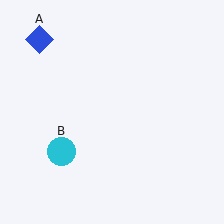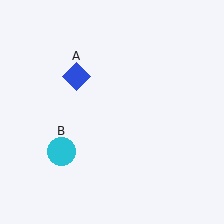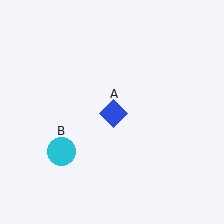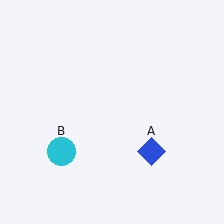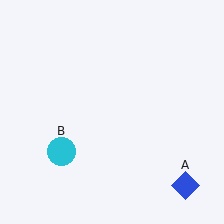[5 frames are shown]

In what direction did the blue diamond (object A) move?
The blue diamond (object A) moved down and to the right.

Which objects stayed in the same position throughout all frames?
Cyan circle (object B) remained stationary.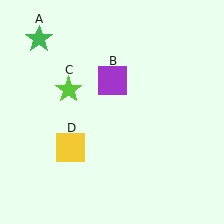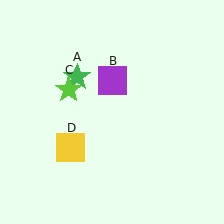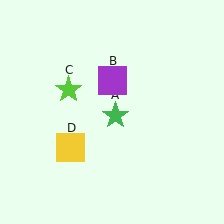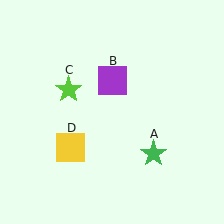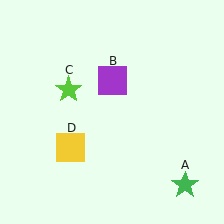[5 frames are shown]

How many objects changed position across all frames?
1 object changed position: green star (object A).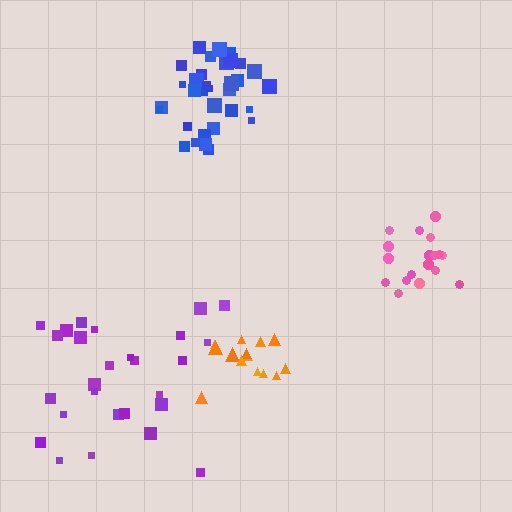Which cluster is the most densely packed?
Blue.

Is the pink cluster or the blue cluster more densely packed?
Blue.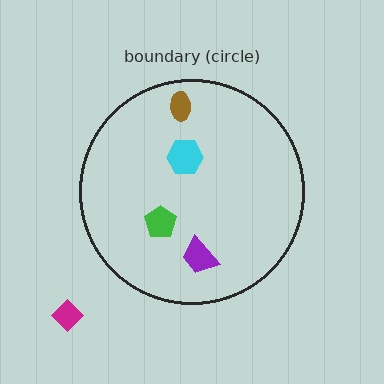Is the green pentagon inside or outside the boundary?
Inside.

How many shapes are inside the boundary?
4 inside, 1 outside.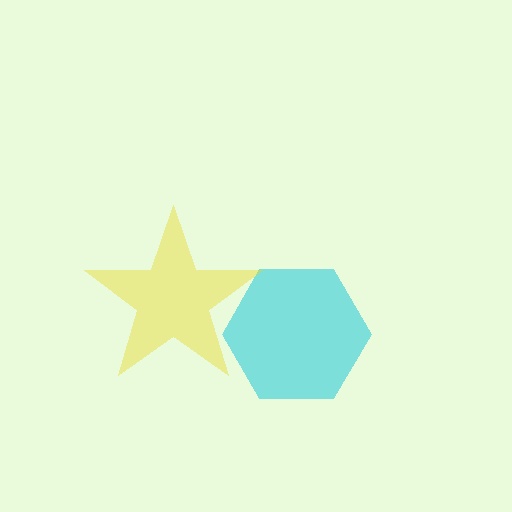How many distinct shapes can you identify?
There are 2 distinct shapes: a cyan hexagon, a yellow star.